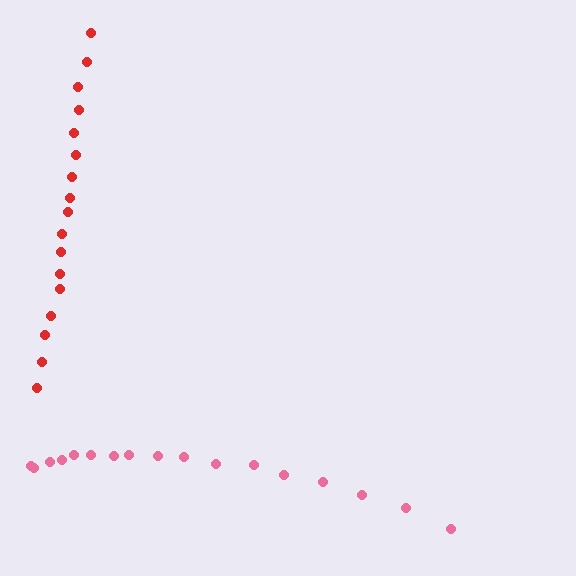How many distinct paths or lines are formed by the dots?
There are 2 distinct paths.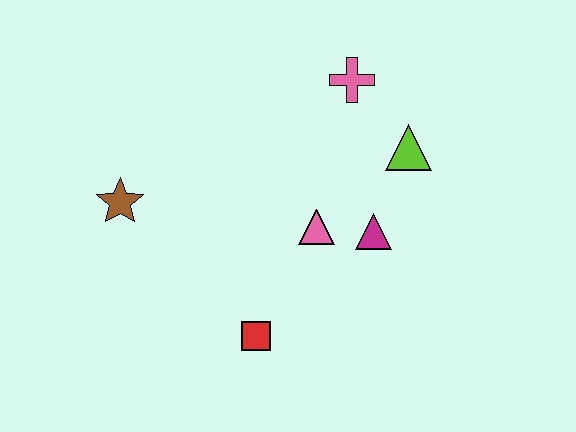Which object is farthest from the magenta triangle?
The brown star is farthest from the magenta triangle.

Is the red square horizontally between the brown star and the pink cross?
Yes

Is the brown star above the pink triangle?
Yes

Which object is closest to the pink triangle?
The magenta triangle is closest to the pink triangle.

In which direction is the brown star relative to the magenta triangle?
The brown star is to the left of the magenta triangle.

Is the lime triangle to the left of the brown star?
No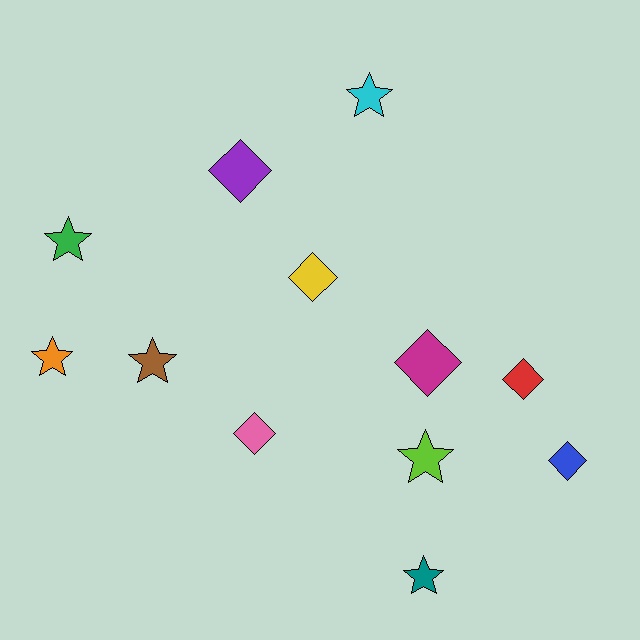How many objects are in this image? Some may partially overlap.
There are 12 objects.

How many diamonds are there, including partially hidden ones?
There are 6 diamonds.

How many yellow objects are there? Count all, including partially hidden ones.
There is 1 yellow object.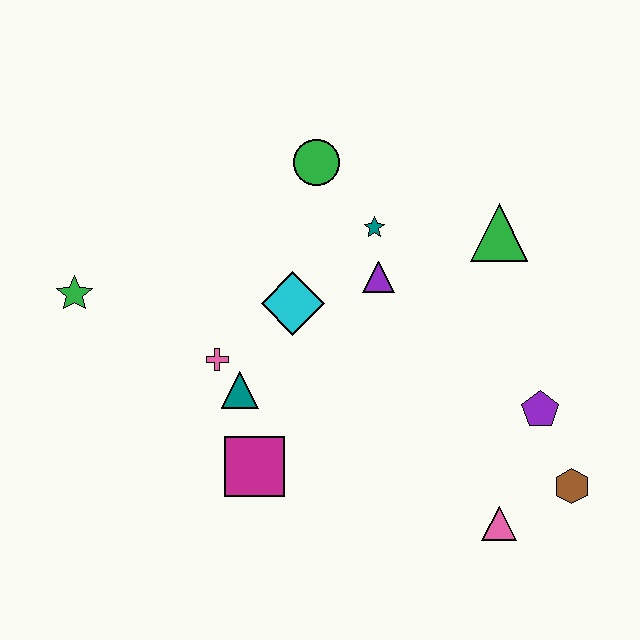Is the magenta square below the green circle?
Yes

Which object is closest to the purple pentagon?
The brown hexagon is closest to the purple pentagon.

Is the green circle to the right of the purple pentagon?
No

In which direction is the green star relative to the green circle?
The green star is to the left of the green circle.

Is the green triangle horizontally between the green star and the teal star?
No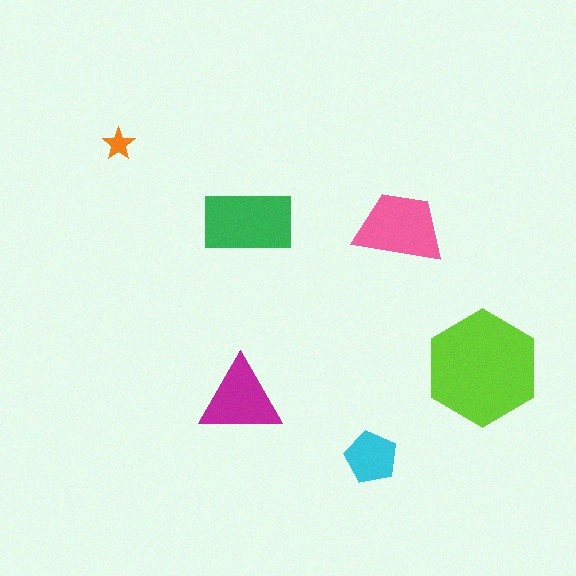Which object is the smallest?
The orange star.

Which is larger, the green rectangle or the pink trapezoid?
The green rectangle.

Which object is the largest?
The lime hexagon.